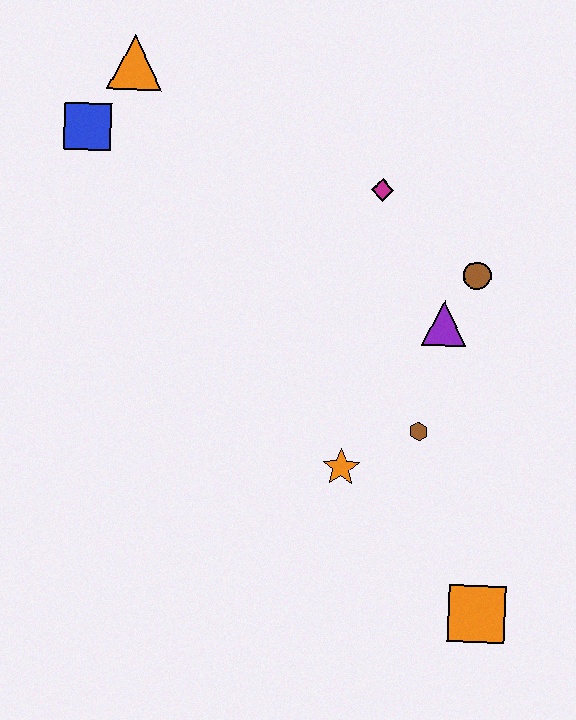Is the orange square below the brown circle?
Yes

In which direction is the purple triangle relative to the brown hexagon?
The purple triangle is above the brown hexagon.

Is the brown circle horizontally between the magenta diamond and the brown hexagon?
No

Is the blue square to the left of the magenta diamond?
Yes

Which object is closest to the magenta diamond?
The brown circle is closest to the magenta diamond.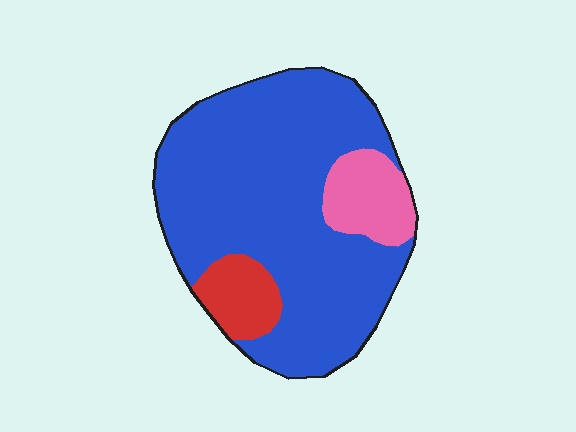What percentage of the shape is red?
Red covers about 10% of the shape.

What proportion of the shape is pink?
Pink covers around 10% of the shape.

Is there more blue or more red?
Blue.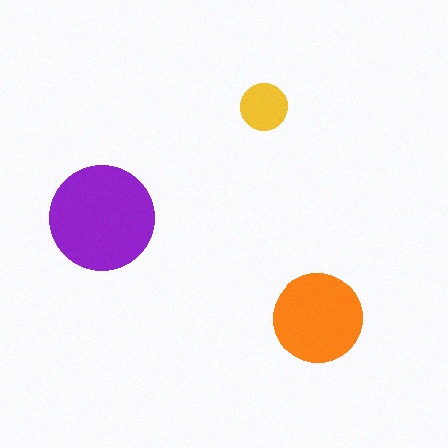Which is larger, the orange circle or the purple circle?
The purple one.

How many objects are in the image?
There are 3 objects in the image.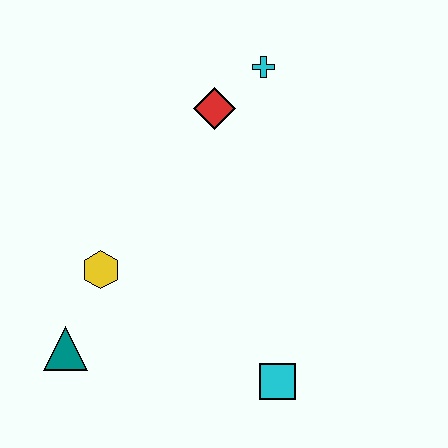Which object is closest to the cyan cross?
The red diamond is closest to the cyan cross.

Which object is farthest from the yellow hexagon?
The cyan cross is farthest from the yellow hexagon.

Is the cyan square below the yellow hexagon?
Yes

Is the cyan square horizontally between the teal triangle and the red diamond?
No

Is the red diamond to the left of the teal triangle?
No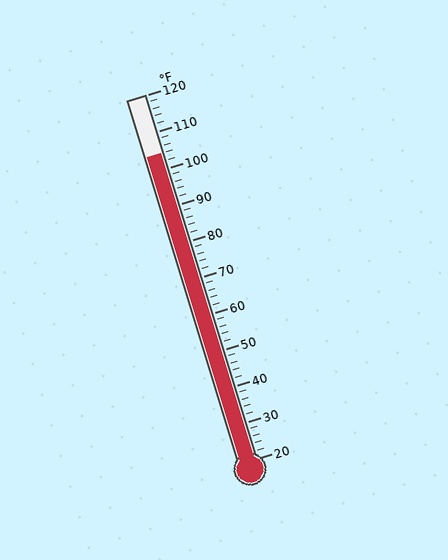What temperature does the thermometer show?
The thermometer shows approximately 104°F.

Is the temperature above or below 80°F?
The temperature is above 80°F.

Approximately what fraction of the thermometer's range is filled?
The thermometer is filled to approximately 85% of its range.